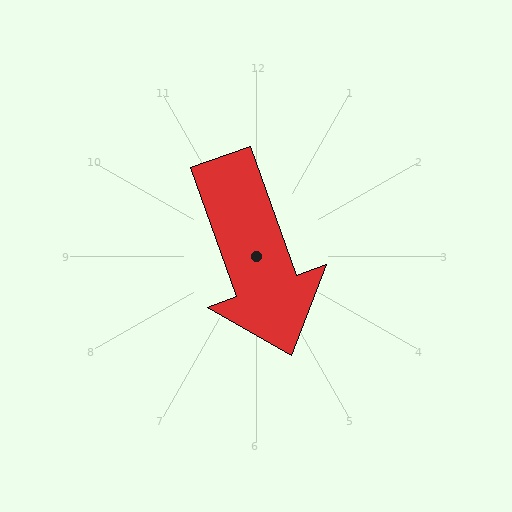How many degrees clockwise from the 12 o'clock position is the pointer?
Approximately 160 degrees.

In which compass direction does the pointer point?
South.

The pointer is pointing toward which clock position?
Roughly 5 o'clock.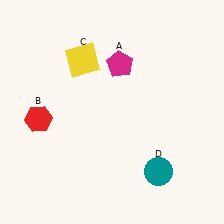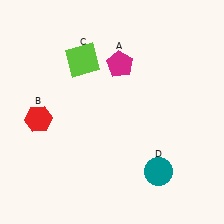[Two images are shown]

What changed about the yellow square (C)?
In Image 1, C is yellow. In Image 2, it changed to lime.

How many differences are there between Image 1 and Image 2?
There is 1 difference between the two images.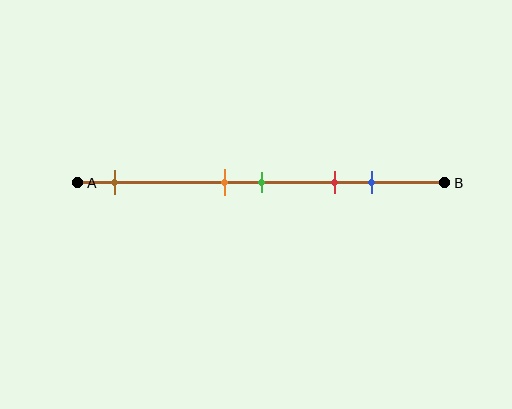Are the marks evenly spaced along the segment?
No, the marks are not evenly spaced.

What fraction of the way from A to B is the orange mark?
The orange mark is approximately 40% (0.4) of the way from A to B.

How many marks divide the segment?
There are 5 marks dividing the segment.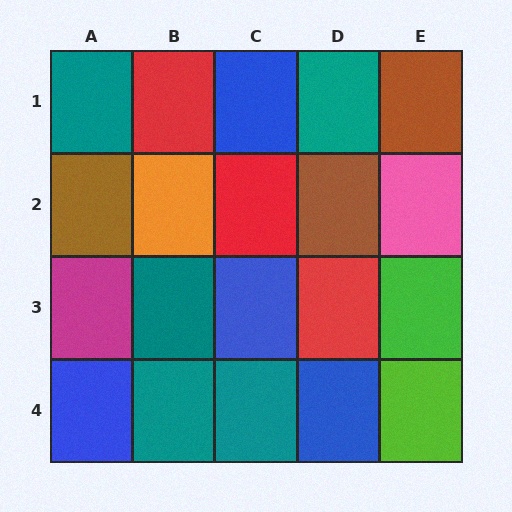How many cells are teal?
5 cells are teal.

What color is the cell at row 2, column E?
Pink.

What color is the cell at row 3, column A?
Magenta.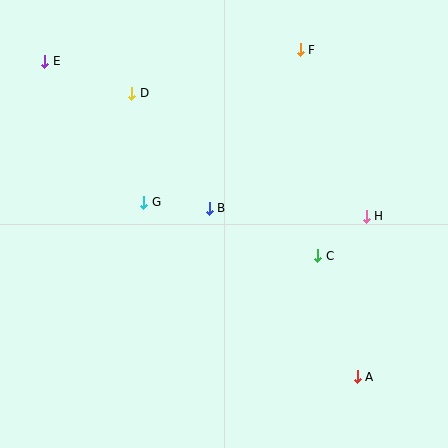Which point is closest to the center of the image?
Point B at (209, 208) is closest to the center.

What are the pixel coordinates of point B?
Point B is at (209, 208).